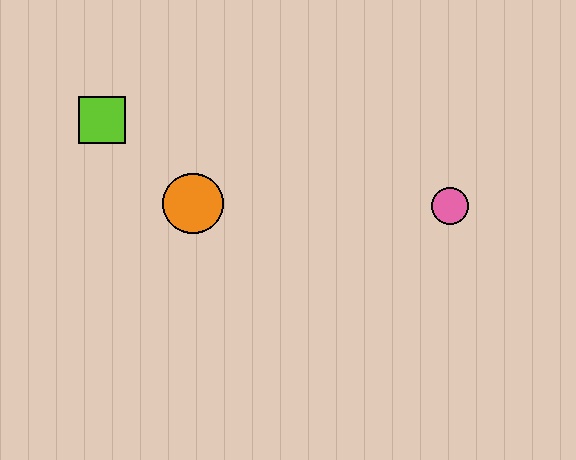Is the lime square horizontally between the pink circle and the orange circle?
No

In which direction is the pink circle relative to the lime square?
The pink circle is to the right of the lime square.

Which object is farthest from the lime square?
The pink circle is farthest from the lime square.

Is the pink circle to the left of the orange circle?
No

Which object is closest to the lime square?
The orange circle is closest to the lime square.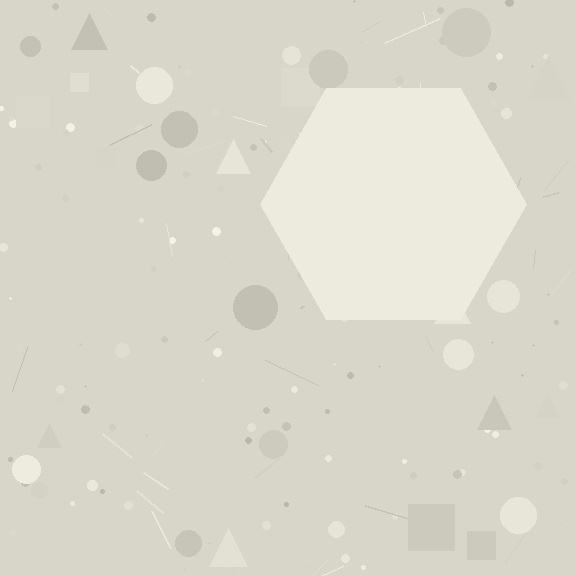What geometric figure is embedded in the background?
A hexagon is embedded in the background.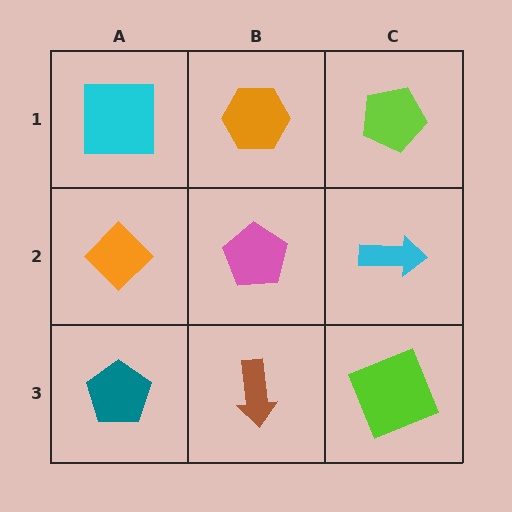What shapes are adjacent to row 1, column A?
An orange diamond (row 2, column A), an orange hexagon (row 1, column B).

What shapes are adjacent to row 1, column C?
A cyan arrow (row 2, column C), an orange hexagon (row 1, column B).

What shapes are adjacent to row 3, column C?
A cyan arrow (row 2, column C), a brown arrow (row 3, column B).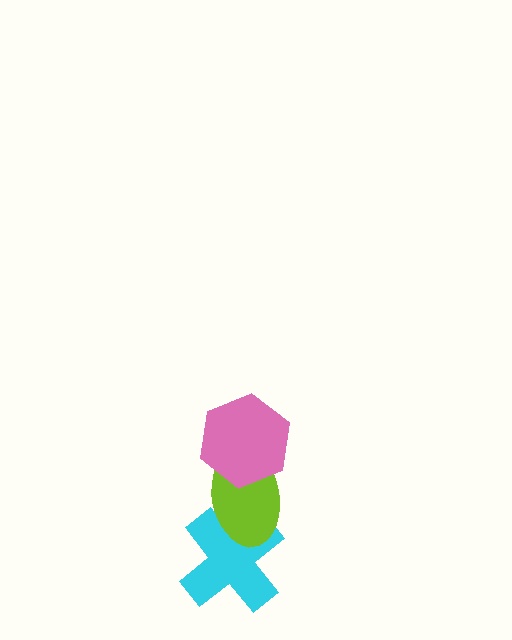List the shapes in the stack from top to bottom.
From top to bottom: the pink hexagon, the lime ellipse, the cyan cross.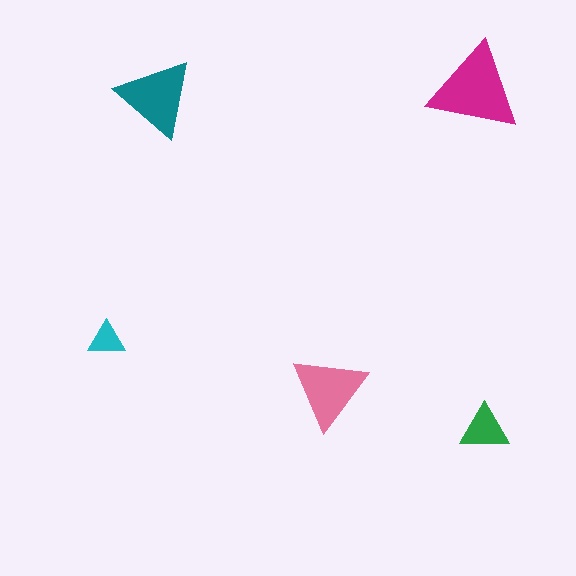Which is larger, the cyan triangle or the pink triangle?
The pink one.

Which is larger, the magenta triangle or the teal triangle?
The magenta one.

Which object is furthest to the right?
The green triangle is rightmost.